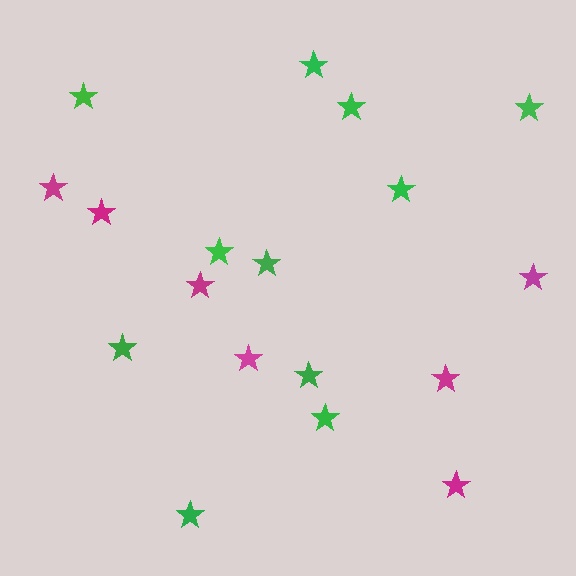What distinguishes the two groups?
There are 2 groups: one group of magenta stars (7) and one group of green stars (11).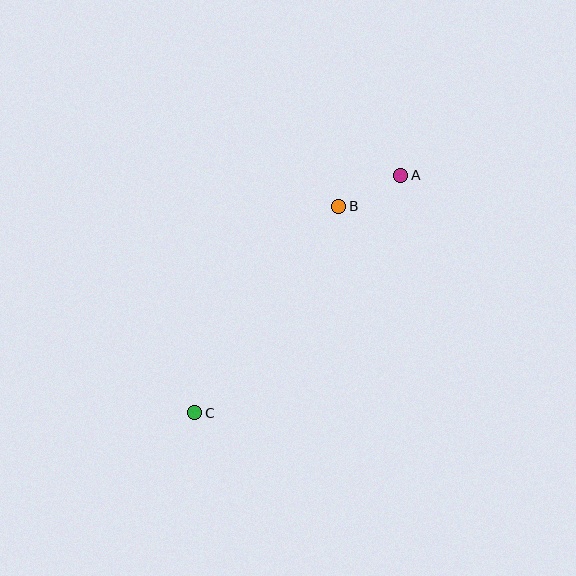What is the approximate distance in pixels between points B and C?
The distance between B and C is approximately 252 pixels.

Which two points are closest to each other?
Points A and B are closest to each other.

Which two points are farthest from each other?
Points A and C are farthest from each other.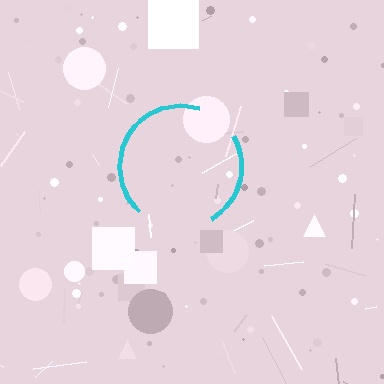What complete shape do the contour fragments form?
The contour fragments form a circle.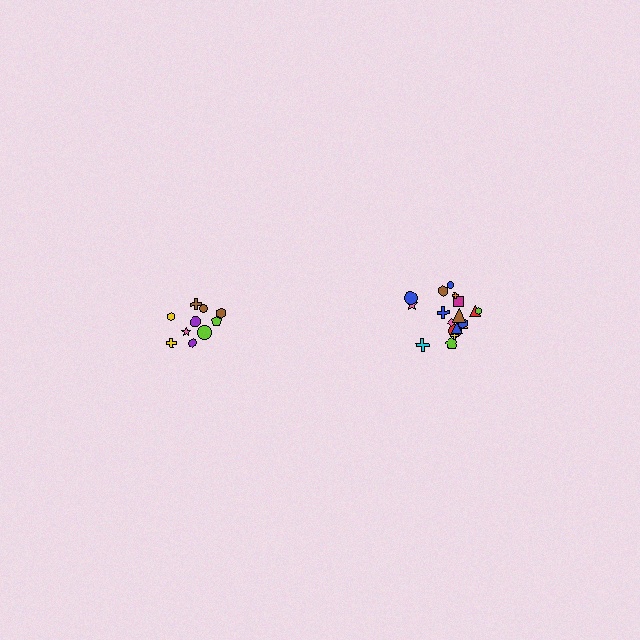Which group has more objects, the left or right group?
The right group.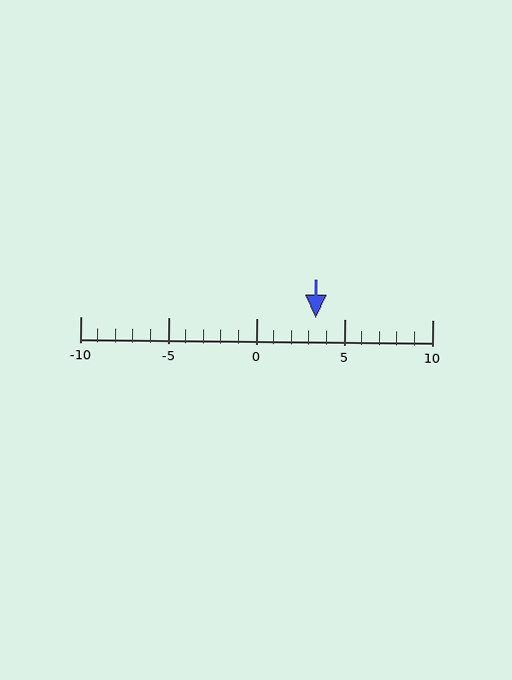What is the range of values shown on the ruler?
The ruler shows values from -10 to 10.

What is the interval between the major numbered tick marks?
The major tick marks are spaced 5 units apart.